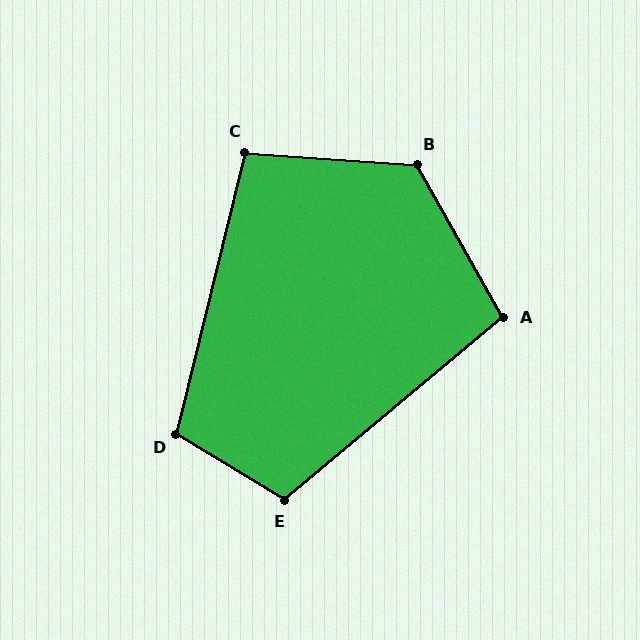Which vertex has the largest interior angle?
B, at approximately 123 degrees.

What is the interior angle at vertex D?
Approximately 108 degrees (obtuse).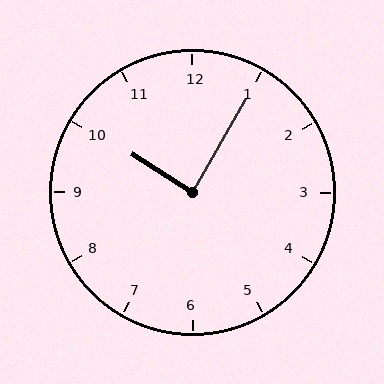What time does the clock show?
10:05.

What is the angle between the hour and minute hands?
Approximately 88 degrees.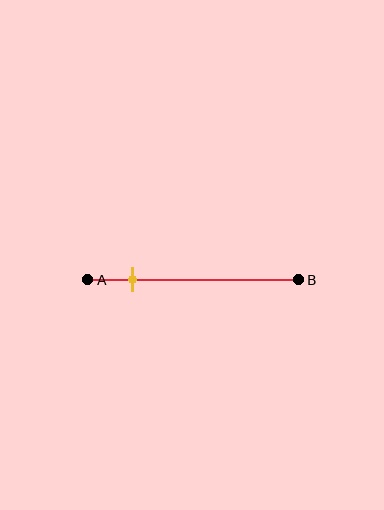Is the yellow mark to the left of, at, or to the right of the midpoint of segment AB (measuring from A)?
The yellow mark is to the left of the midpoint of segment AB.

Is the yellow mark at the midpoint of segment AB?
No, the mark is at about 20% from A, not at the 50% midpoint.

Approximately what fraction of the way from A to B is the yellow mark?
The yellow mark is approximately 20% of the way from A to B.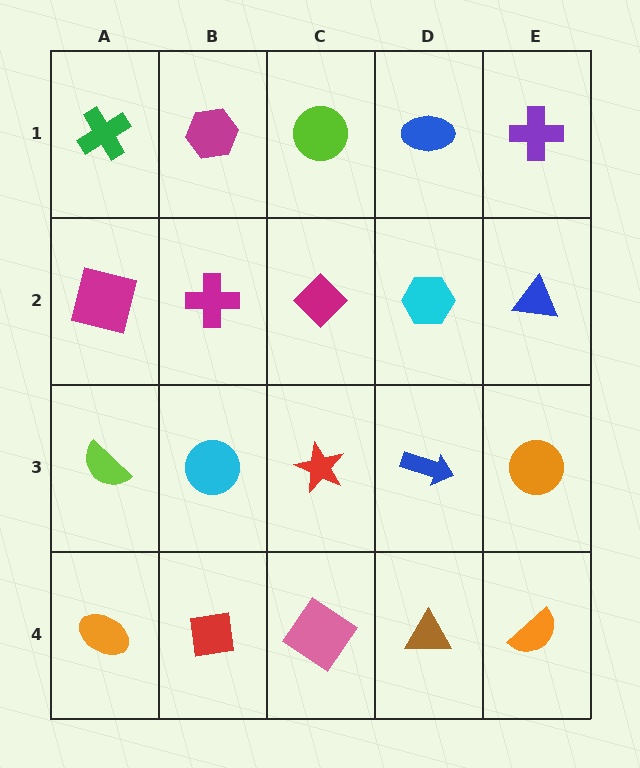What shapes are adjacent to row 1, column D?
A cyan hexagon (row 2, column D), a lime circle (row 1, column C), a purple cross (row 1, column E).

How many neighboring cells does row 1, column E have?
2.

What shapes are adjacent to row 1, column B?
A magenta cross (row 2, column B), a green cross (row 1, column A), a lime circle (row 1, column C).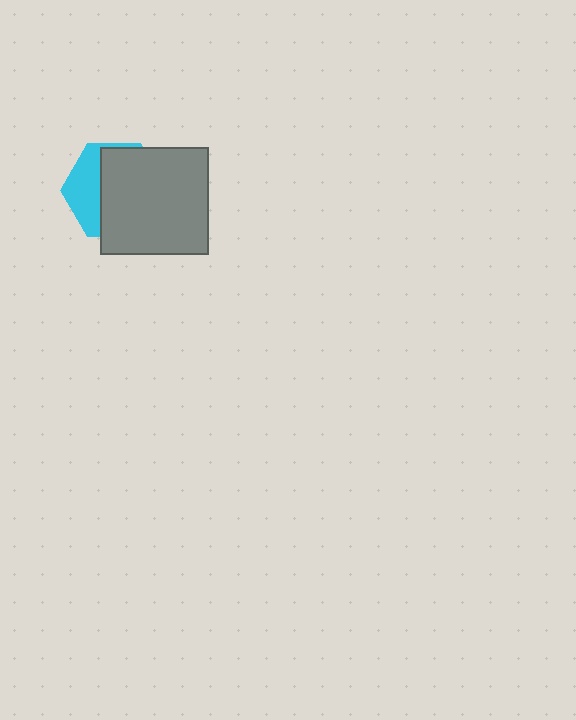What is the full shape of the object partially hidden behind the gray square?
The partially hidden object is a cyan hexagon.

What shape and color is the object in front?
The object in front is a gray square.